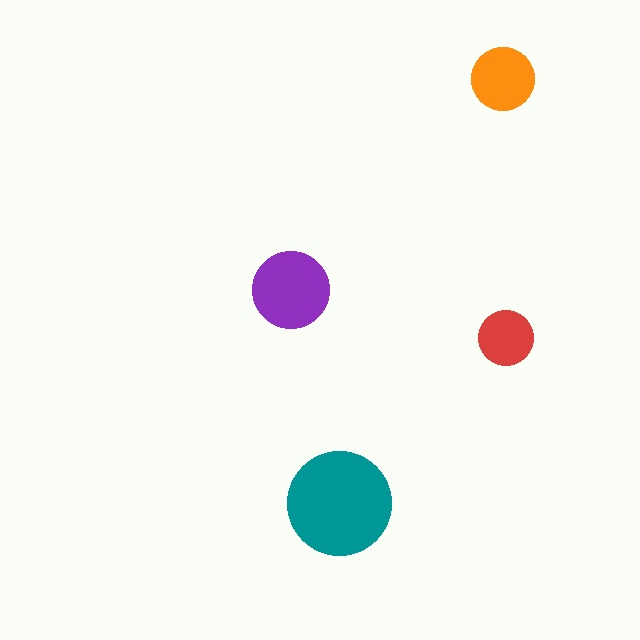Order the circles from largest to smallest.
the teal one, the purple one, the orange one, the red one.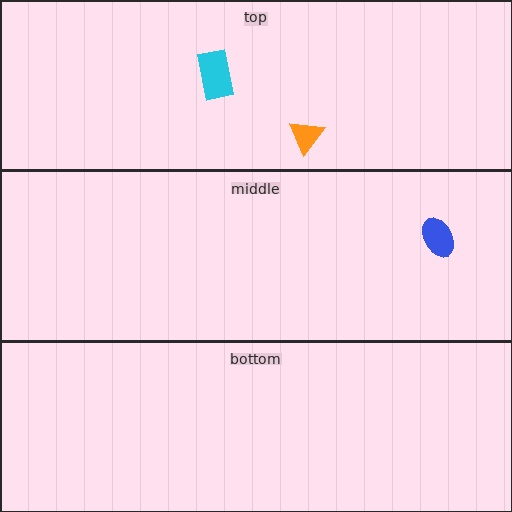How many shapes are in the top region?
2.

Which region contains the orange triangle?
The top region.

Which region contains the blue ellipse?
The middle region.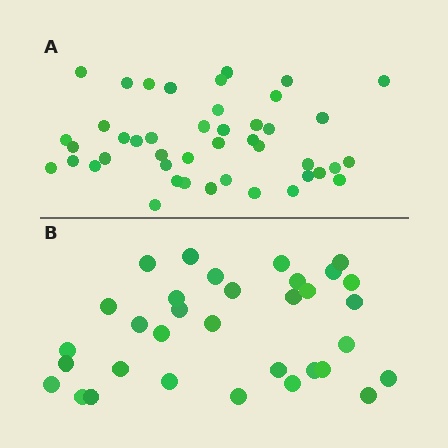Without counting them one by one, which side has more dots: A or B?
Region A (the top region) has more dots.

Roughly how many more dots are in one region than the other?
Region A has roughly 12 or so more dots than region B.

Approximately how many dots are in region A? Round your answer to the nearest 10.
About 40 dots. (The exact count is 44, which rounds to 40.)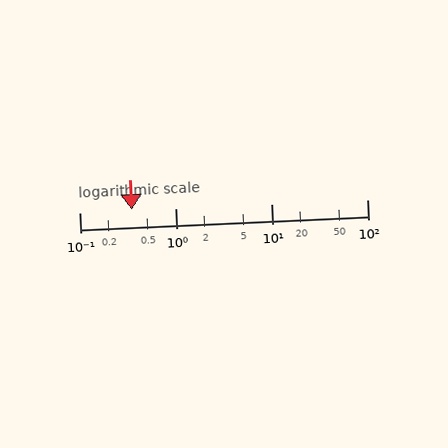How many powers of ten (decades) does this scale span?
The scale spans 3 decades, from 0.1 to 100.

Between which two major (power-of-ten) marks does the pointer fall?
The pointer is between 0.1 and 1.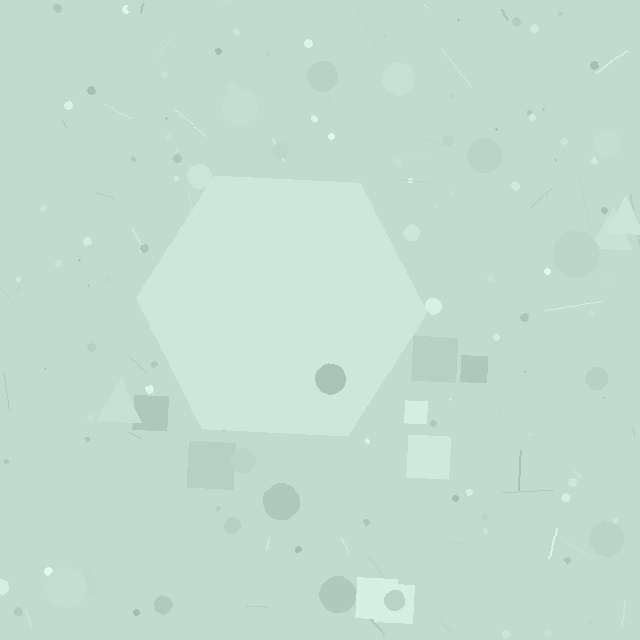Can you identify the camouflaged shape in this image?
The camouflaged shape is a hexagon.